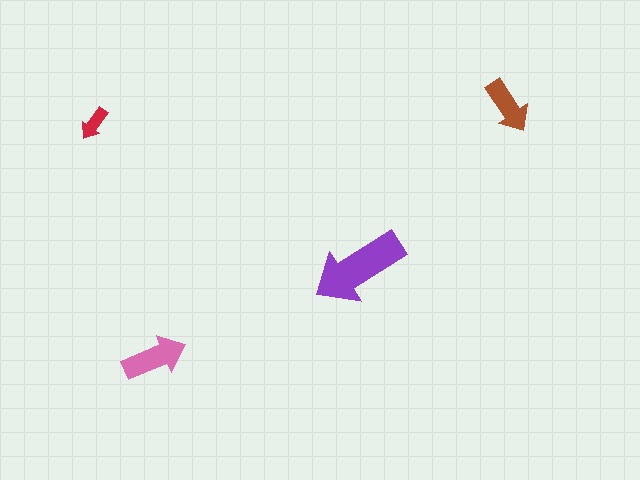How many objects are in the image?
There are 4 objects in the image.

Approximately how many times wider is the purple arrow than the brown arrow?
About 1.5 times wider.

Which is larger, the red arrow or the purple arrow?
The purple one.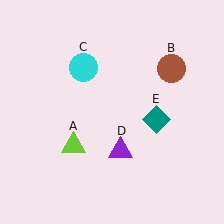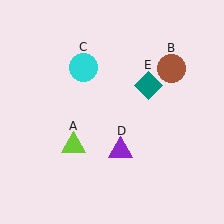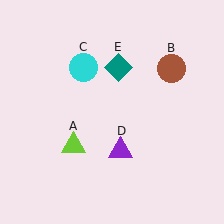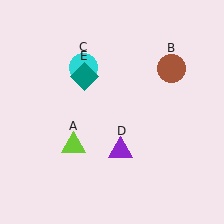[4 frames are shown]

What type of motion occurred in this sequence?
The teal diamond (object E) rotated counterclockwise around the center of the scene.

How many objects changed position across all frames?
1 object changed position: teal diamond (object E).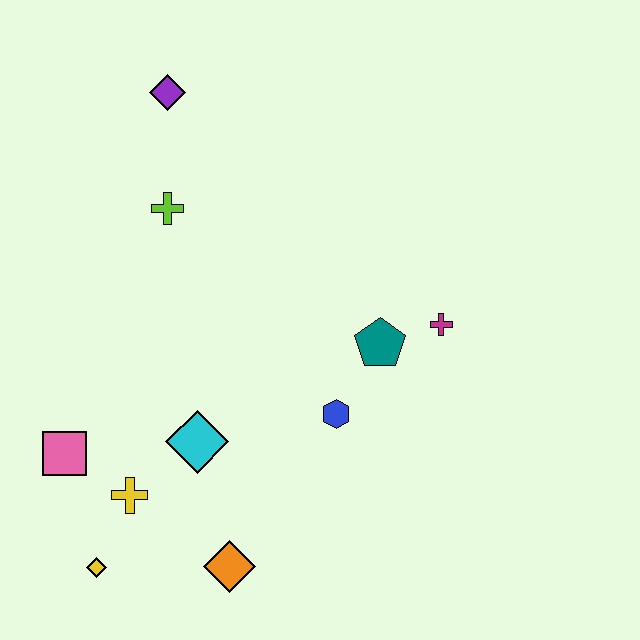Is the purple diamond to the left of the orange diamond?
Yes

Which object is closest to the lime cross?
The purple diamond is closest to the lime cross.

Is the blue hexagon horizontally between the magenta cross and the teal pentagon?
No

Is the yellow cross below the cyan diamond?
Yes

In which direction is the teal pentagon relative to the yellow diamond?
The teal pentagon is to the right of the yellow diamond.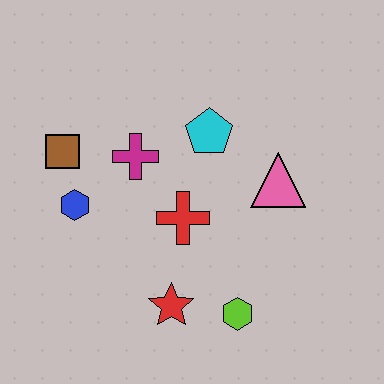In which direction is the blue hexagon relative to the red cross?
The blue hexagon is to the left of the red cross.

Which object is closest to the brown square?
The blue hexagon is closest to the brown square.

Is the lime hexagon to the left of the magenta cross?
No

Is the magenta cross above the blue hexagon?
Yes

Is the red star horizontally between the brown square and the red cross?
Yes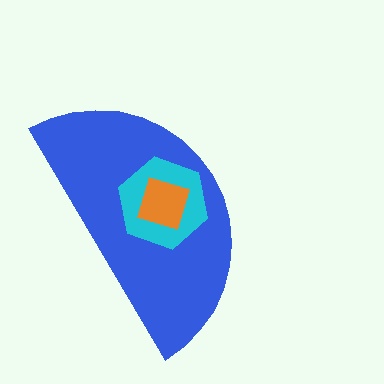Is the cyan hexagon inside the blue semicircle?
Yes.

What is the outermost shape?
The blue semicircle.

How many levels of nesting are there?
3.